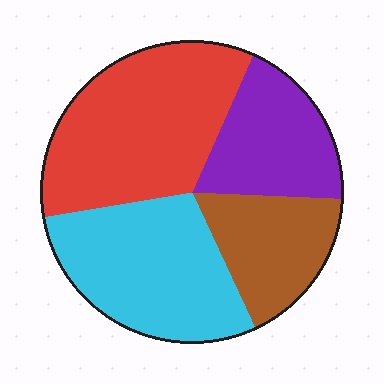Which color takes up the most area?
Red, at roughly 35%.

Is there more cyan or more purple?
Cyan.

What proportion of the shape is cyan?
Cyan covers around 30% of the shape.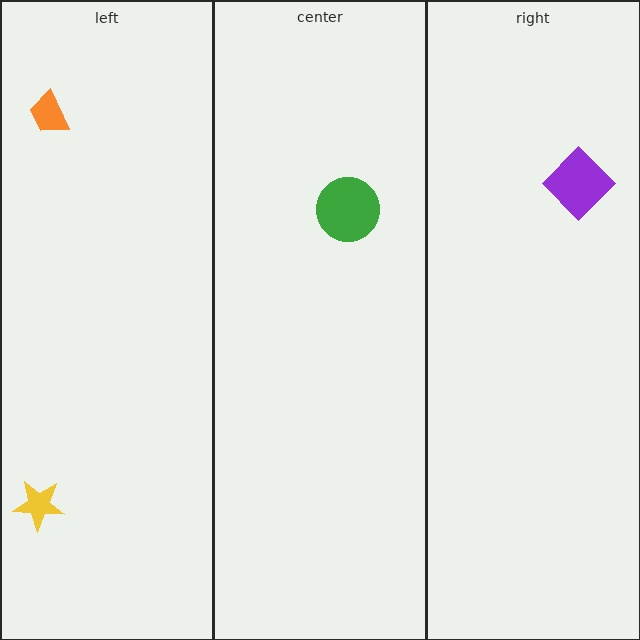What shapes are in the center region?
The green circle.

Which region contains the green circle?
The center region.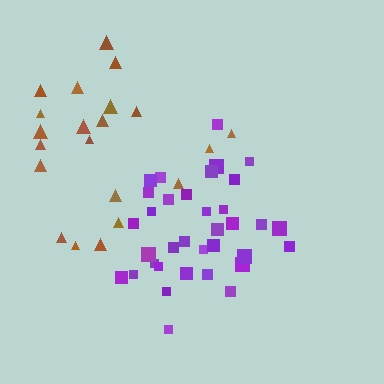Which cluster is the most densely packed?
Purple.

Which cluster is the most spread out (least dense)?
Brown.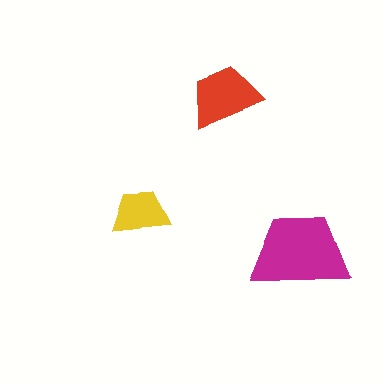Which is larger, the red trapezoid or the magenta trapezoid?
The magenta one.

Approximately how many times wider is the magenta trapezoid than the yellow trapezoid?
About 1.5 times wider.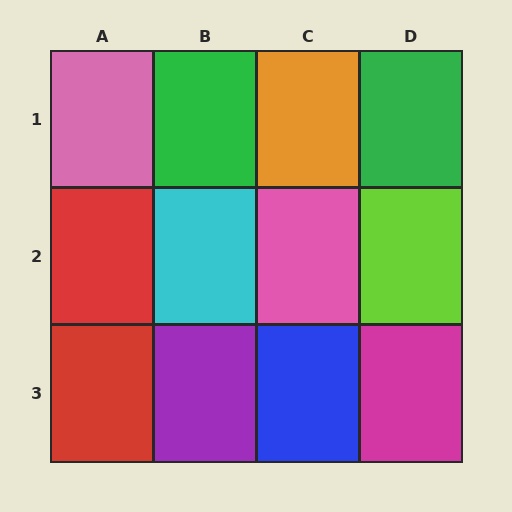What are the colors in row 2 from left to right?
Red, cyan, pink, lime.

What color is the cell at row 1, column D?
Green.